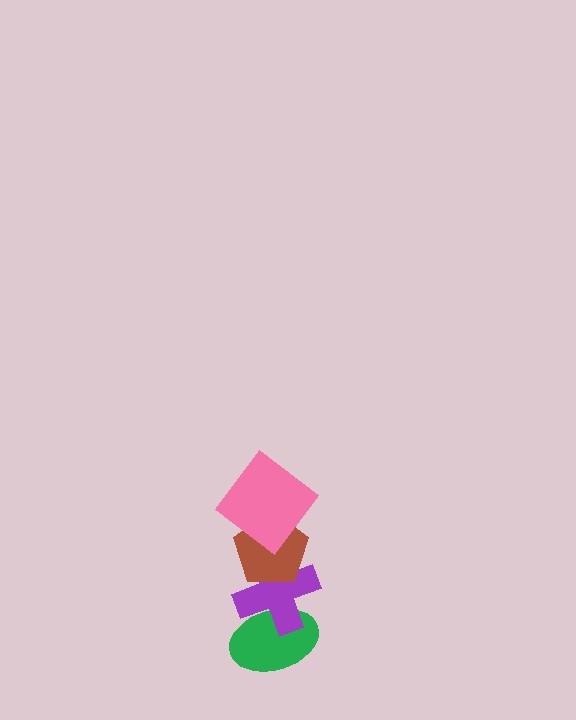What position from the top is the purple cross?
The purple cross is 3rd from the top.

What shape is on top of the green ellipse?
The purple cross is on top of the green ellipse.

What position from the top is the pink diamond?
The pink diamond is 1st from the top.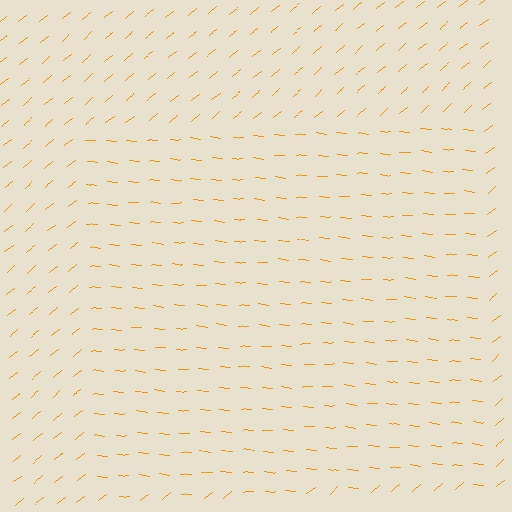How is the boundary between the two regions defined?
The boundary is defined purely by a change in line orientation (approximately 45 degrees difference). All lines are the same color and thickness.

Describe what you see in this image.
The image is filled with small orange line segments. A rectangle region in the image has lines oriented differently from the surrounding lines, creating a visible texture boundary.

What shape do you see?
I see a rectangle.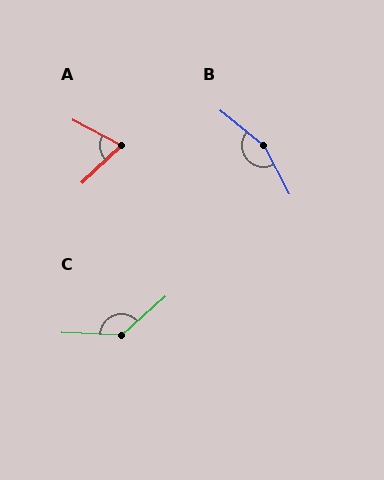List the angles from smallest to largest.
A (71°), C (136°), B (157°).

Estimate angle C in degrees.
Approximately 136 degrees.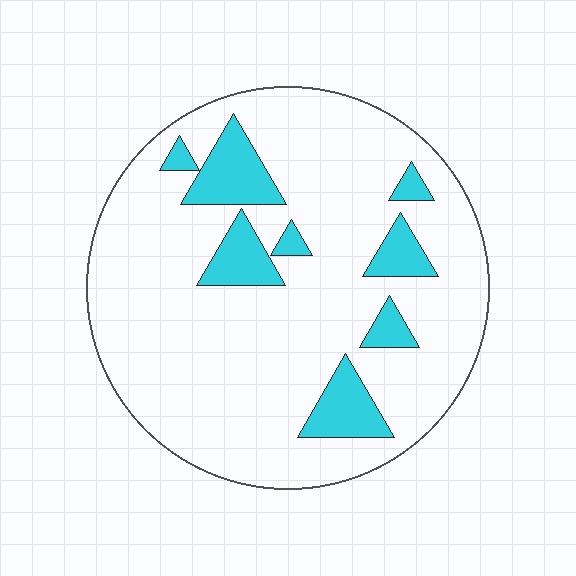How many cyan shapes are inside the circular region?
8.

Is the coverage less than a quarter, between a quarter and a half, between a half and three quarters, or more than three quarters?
Less than a quarter.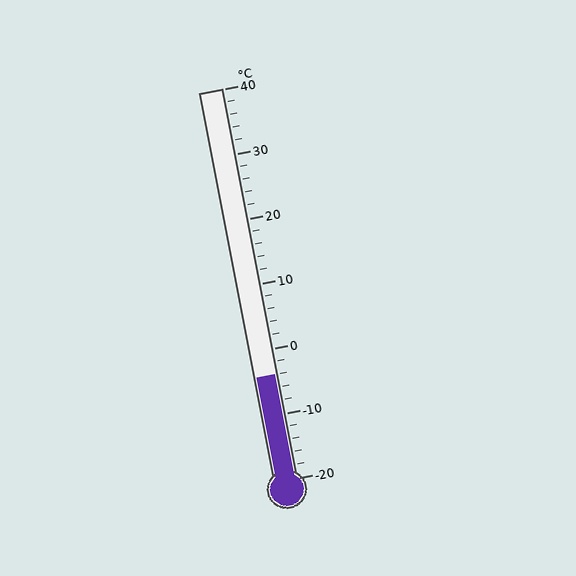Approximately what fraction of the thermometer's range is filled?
The thermometer is filled to approximately 25% of its range.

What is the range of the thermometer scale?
The thermometer scale ranges from -20°C to 40°C.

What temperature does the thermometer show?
The thermometer shows approximately -4°C.